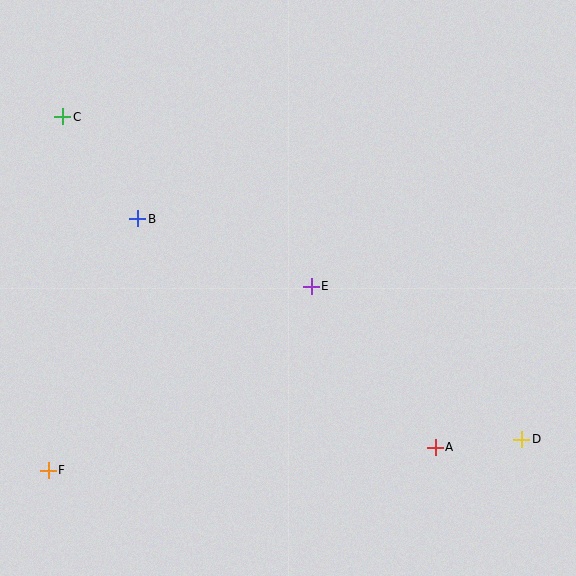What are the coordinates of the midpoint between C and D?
The midpoint between C and D is at (292, 278).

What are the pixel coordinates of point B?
Point B is at (138, 219).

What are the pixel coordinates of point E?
Point E is at (311, 286).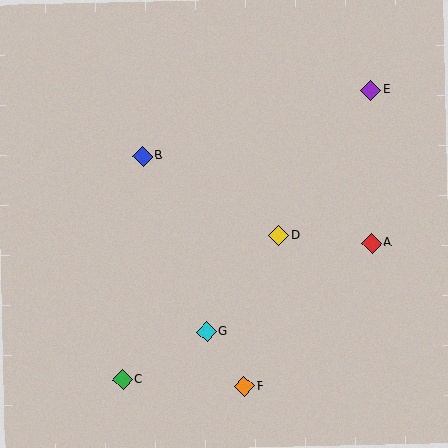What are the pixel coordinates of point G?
Point G is at (207, 332).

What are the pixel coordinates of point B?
Point B is at (143, 156).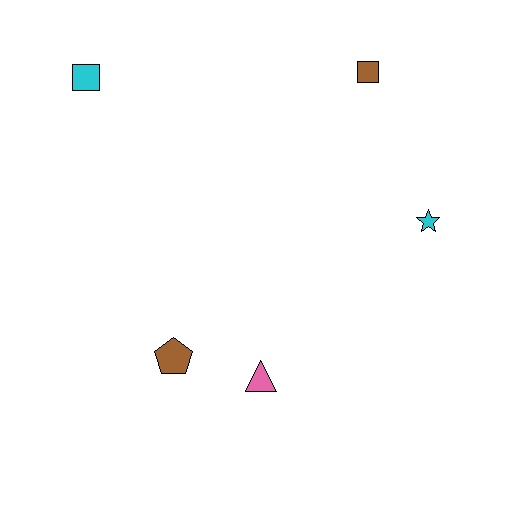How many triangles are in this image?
There is 1 triangle.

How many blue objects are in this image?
There are no blue objects.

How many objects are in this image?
There are 5 objects.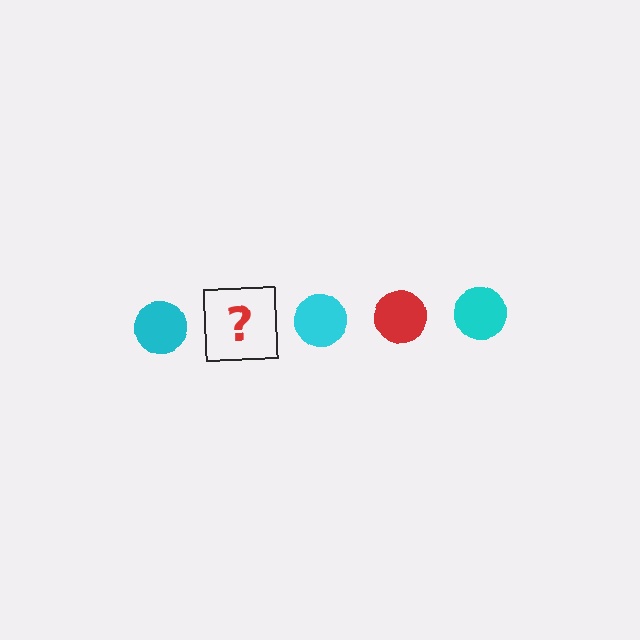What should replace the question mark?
The question mark should be replaced with a red circle.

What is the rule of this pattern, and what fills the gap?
The rule is that the pattern cycles through cyan, red circles. The gap should be filled with a red circle.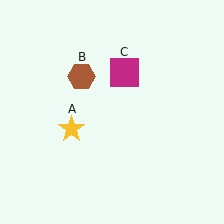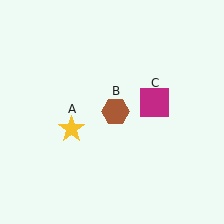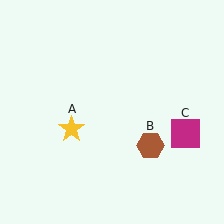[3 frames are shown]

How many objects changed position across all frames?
2 objects changed position: brown hexagon (object B), magenta square (object C).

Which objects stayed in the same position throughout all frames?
Yellow star (object A) remained stationary.